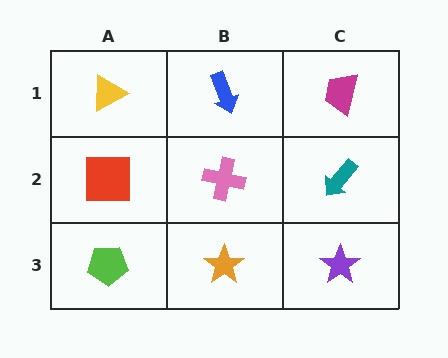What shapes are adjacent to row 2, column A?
A yellow triangle (row 1, column A), a lime pentagon (row 3, column A), a pink cross (row 2, column B).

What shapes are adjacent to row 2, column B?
A blue arrow (row 1, column B), an orange star (row 3, column B), a red square (row 2, column A), a teal arrow (row 2, column C).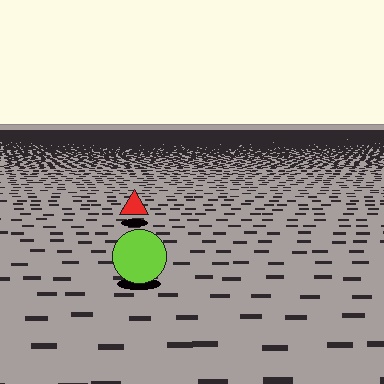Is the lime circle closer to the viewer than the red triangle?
Yes. The lime circle is closer — you can tell from the texture gradient: the ground texture is coarser near it.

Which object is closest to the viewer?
The lime circle is closest. The texture marks near it are larger and more spread out.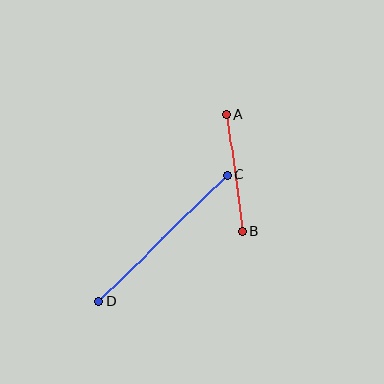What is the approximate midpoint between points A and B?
The midpoint is at approximately (234, 173) pixels.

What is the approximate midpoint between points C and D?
The midpoint is at approximately (163, 238) pixels.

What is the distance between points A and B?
The distance is approximately 119 pixels.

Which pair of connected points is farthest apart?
Points C and D are farthest apart.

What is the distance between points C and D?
The distance is approximately 180 pixels.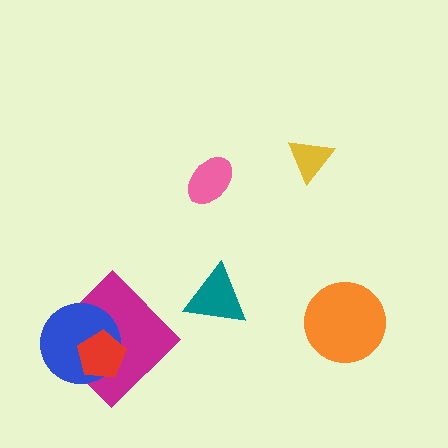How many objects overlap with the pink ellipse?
0 objects overlap with the pink ellipse.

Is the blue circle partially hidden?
Yes, it is partially covered by another shape.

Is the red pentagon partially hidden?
No, no other shape covers it.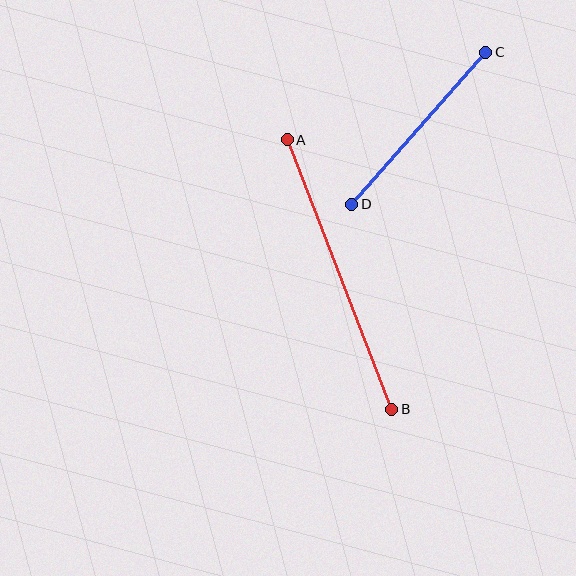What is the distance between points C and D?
The distance is approximately 203 pixels.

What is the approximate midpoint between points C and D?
The midpoint is at approximately (419, 128) pixels.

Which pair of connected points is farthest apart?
Points A and B are farthest apart.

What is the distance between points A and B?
The distance is approximately 289 pixels.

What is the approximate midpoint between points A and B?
The midpoint is at approximately (340, 275) pixels.